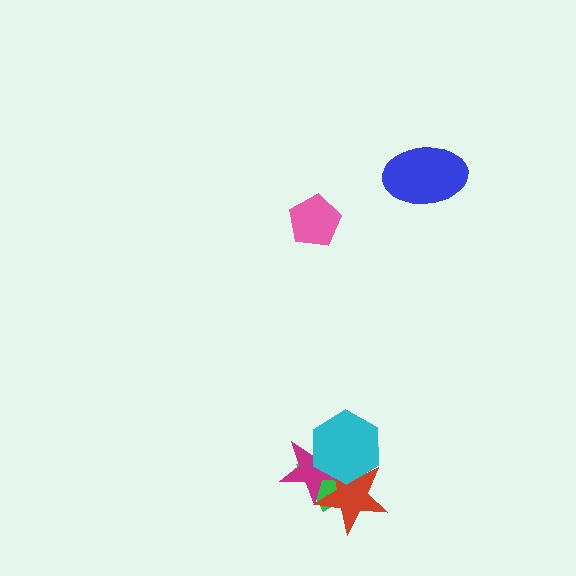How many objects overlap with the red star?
3 objects overlap with the red star.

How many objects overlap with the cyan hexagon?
3 objects overlap with the cyan hexagon.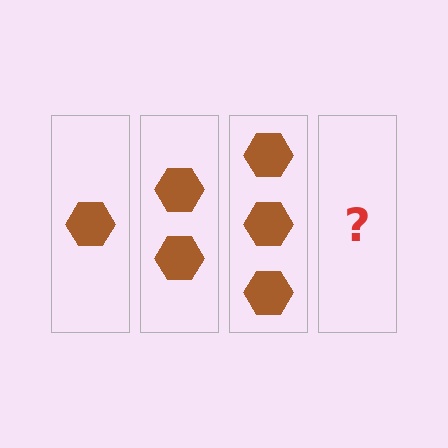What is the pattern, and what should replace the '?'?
The pattern is that each step adds one more hexagon. The '?' should be 4 hexagons.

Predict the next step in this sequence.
The next step is 4 hexagons.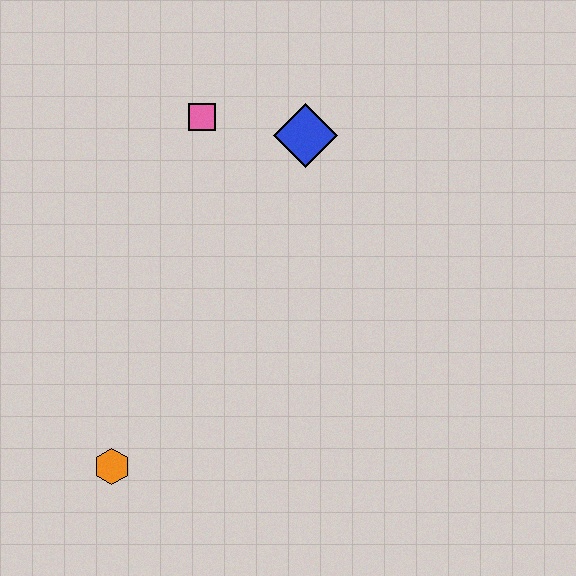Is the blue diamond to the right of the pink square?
Yes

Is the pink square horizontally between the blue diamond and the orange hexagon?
Yes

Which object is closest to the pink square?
The blue diamond is closest to the pink square.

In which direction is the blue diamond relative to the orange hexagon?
The blue diamond is above the orange hexagon.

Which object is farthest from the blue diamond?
The orange hexagon is farthest from the blue diamond.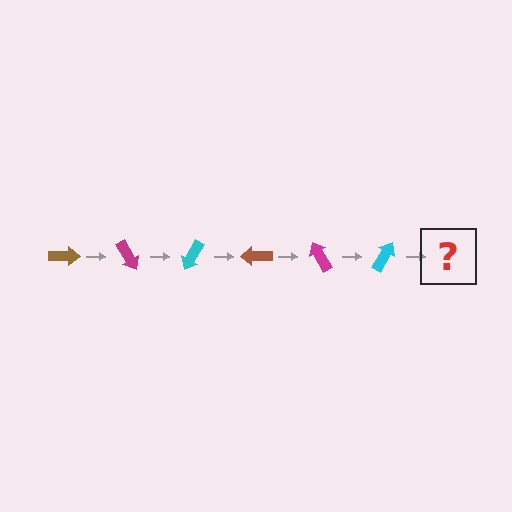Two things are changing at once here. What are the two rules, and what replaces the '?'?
The two rules are that it rotates 60 degrees each step and the color cycles through brown, magenta, and cyan. The '?' should be a brown arrow, rotated 360 degrees from the start.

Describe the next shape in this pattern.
It should be a brown arrow, rotated 360 degrees from the start.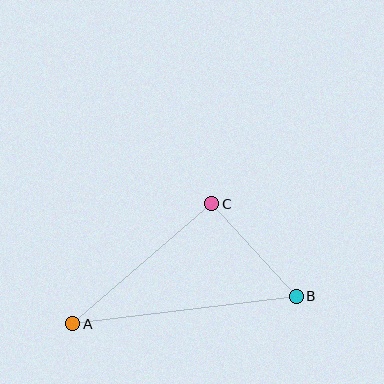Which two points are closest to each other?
Points B and C are closest to each other.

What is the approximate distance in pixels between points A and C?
The distance between A and C is approximately 184 pixels.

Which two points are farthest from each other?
Points A and B are farthest from each other.